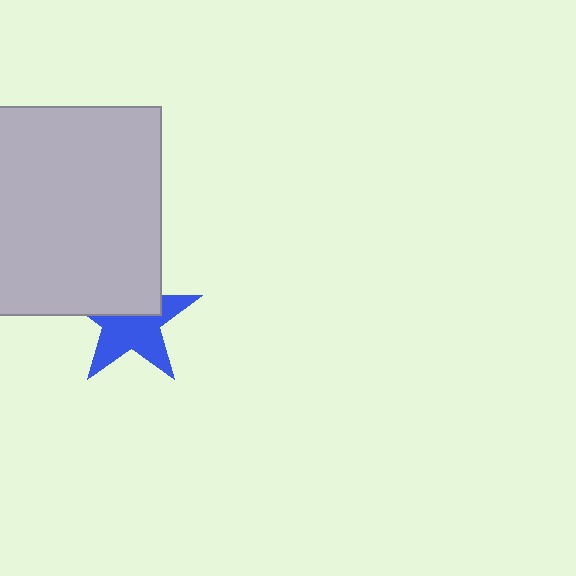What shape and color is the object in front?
The object in front is a light gray square.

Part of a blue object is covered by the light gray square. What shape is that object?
It is a star.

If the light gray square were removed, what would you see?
You would see the complete blue star.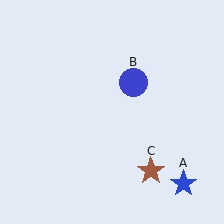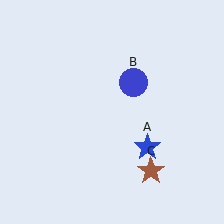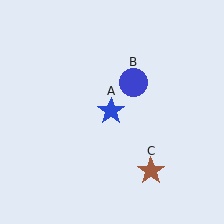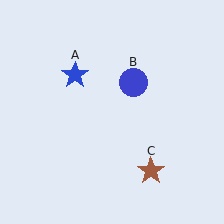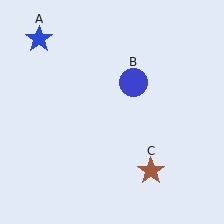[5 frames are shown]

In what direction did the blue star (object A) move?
The blue star (object A) moved up and to the left.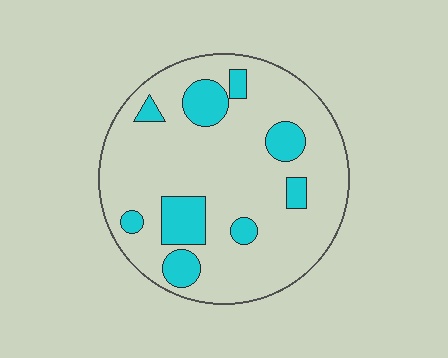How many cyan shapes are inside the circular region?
9.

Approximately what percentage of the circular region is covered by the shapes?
Approximately 20%.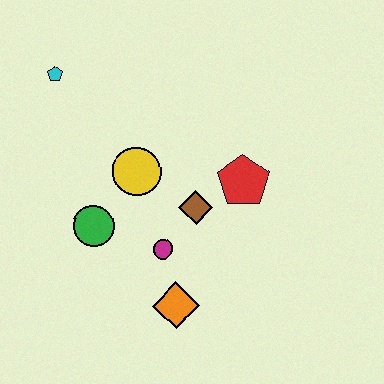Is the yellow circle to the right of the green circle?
Yes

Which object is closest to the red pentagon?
The brown diamond is closest to the red pentagon.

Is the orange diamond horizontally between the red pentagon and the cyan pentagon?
Yes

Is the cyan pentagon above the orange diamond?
Yes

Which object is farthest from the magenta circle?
The cyan pentagon is farthest from the magenta circle.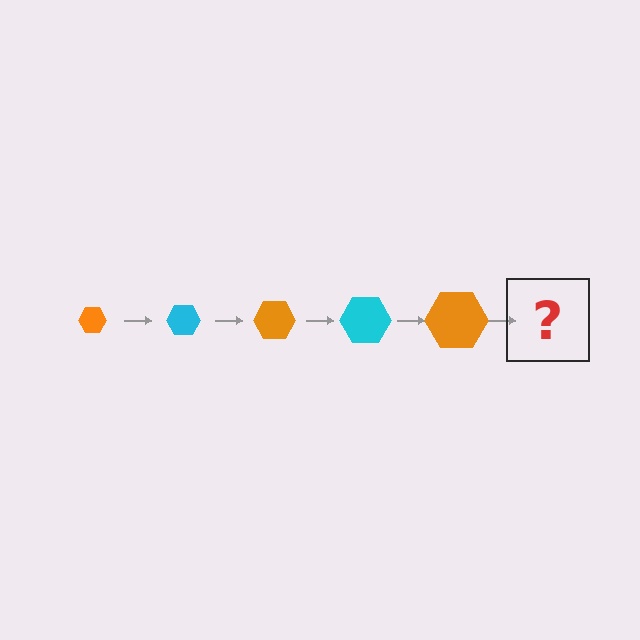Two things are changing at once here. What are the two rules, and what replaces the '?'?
The two rules are that the hexagon grows larger each step and the color cycles through orange and cyan. The '?' should be a cyan hexagon, larger than the previous one.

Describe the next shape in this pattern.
It should be a cyan hexagon, larger than the previous one.